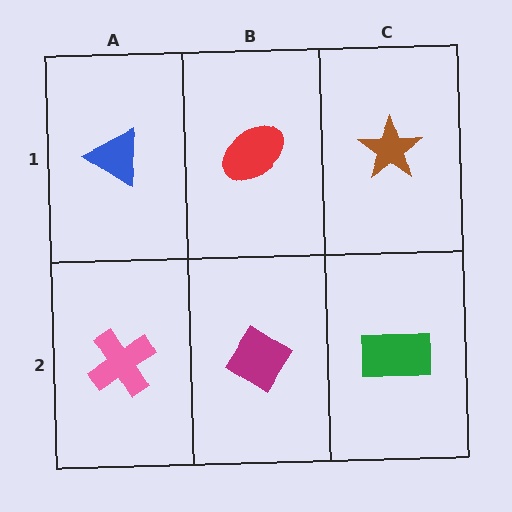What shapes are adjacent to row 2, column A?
A blue triangle (row 1, column A), a magenta diamond (row 2, column B).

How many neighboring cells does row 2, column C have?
2.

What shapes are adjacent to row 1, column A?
A pink cross (row 2, column A), a red ellipse (row 1, column B).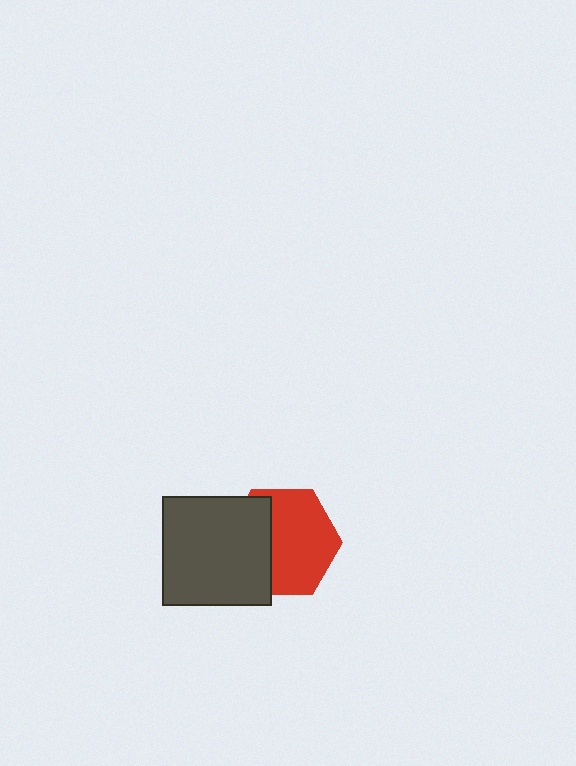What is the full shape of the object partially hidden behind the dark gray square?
The partially hidden object is a red hexagon.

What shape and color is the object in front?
The object in front is a dark gray square.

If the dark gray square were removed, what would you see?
You would see the complete red hexagon.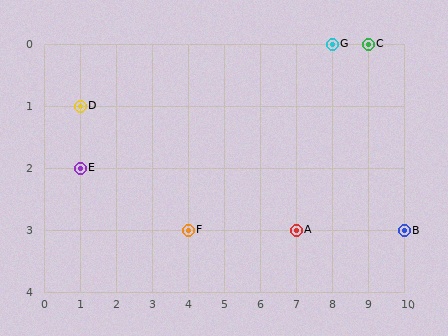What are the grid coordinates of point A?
Point A is at grid coordinates (7, 3).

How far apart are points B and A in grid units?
Points B and A are 3 columns apart.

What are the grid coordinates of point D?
Point D is at grid coordinates (1, 1).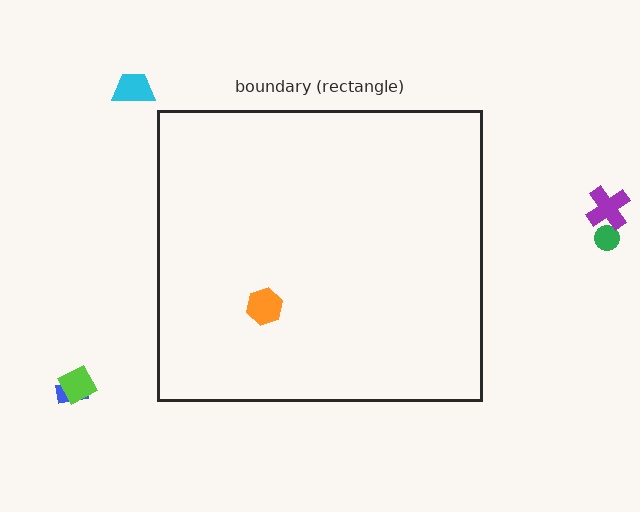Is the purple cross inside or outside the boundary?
Outside.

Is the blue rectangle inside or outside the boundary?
Outside.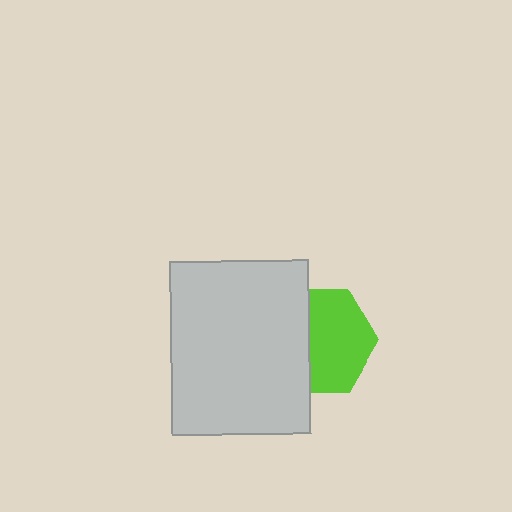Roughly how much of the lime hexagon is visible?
About half of it is visible (roughly 59%).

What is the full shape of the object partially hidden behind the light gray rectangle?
The partially hidden object is a lime hexagon.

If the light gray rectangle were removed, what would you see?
You would see the complete lime hexagon.